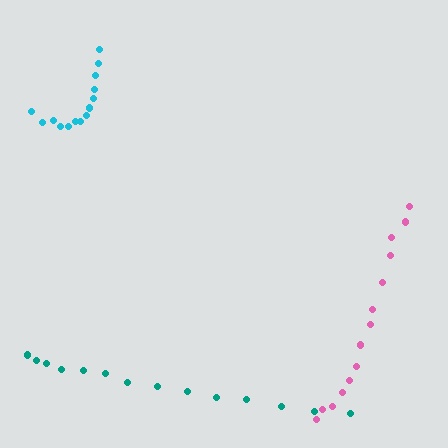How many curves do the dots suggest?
There are 3 distinct paths.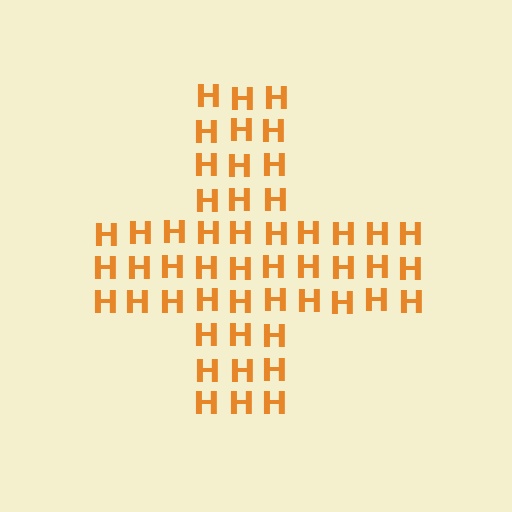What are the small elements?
The small elements are letter H's.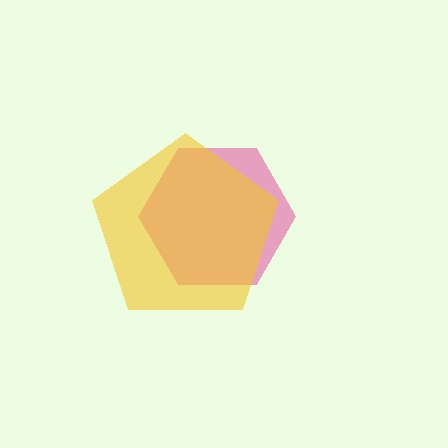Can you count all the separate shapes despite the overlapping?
Yes, there are 2 separate shapes.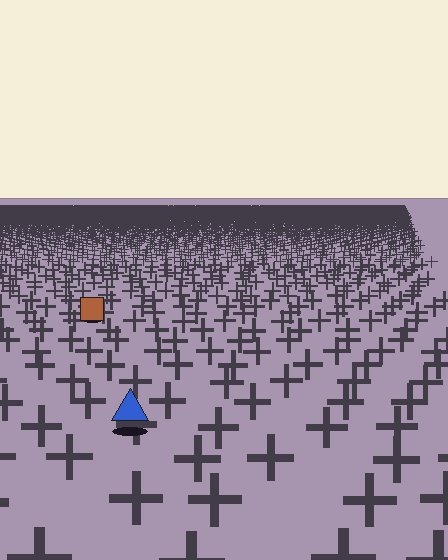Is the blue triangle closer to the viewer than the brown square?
Yes. The blue triangle is closer — you can tell from the texture gradient: the ground texture is coarser near it.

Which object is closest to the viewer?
The blue triangle is closest. The texture marks near it are larger and more spread out.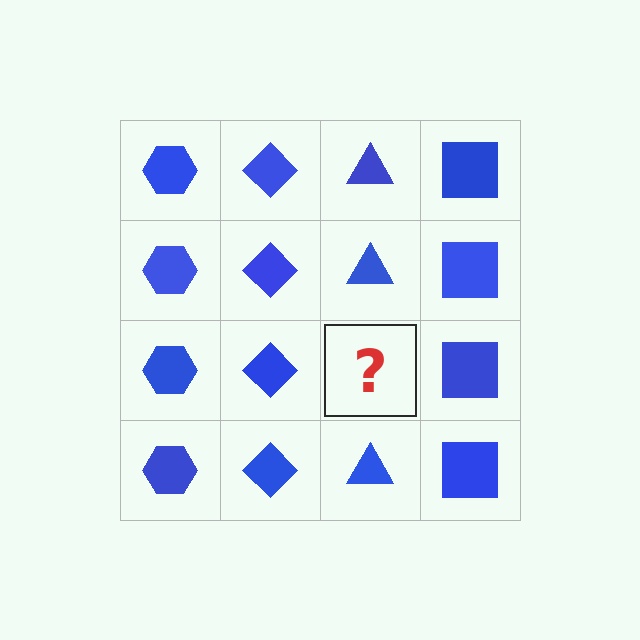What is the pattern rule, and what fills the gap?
The rule is that each column has a consistent shape. The gap should be filled with a blue triangle.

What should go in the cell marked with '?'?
The missing cell should contain a blue triangle.